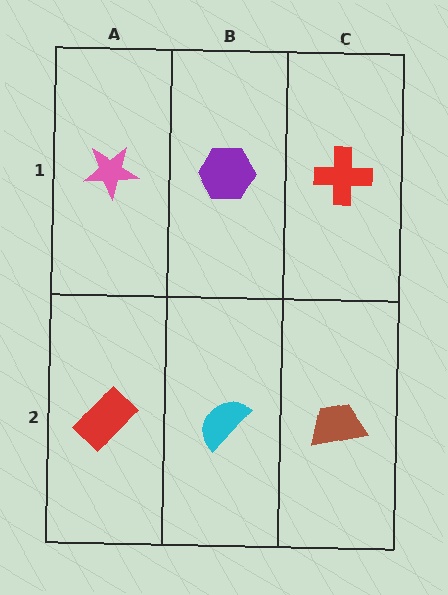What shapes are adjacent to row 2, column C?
A red cross (row 1, column C), a cyan semicircle (row 2, column B).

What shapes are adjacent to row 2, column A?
A pink star (row 1, column A), a cyan semicircle (row 2, column B).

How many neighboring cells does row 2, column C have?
2.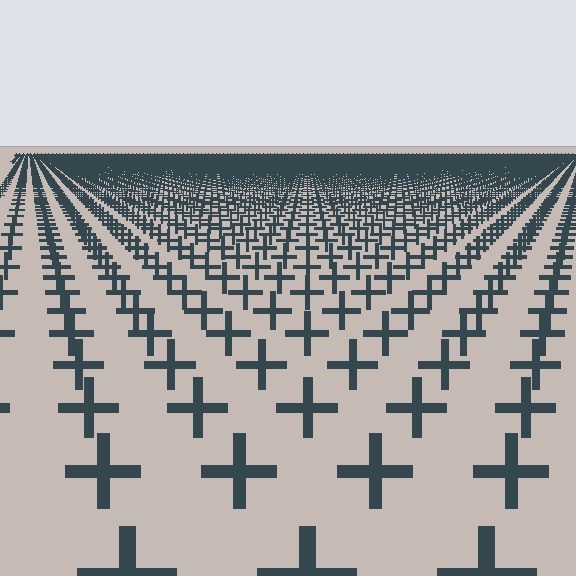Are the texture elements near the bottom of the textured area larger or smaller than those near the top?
Larger. Near the bottom, elements are closer to the viewer and appear at a bigger on-screen size.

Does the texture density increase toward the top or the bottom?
Density increases toward the top.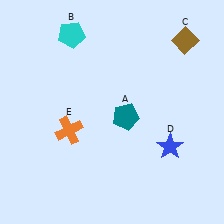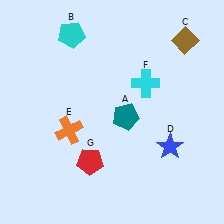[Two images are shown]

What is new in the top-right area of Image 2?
A cyan cross (F) was added in the top-right area of Image 2.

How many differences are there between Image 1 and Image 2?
There are 2 differences between the two images.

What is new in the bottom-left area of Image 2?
A red pentagon (G) was added in the bottom-left area of Image 2.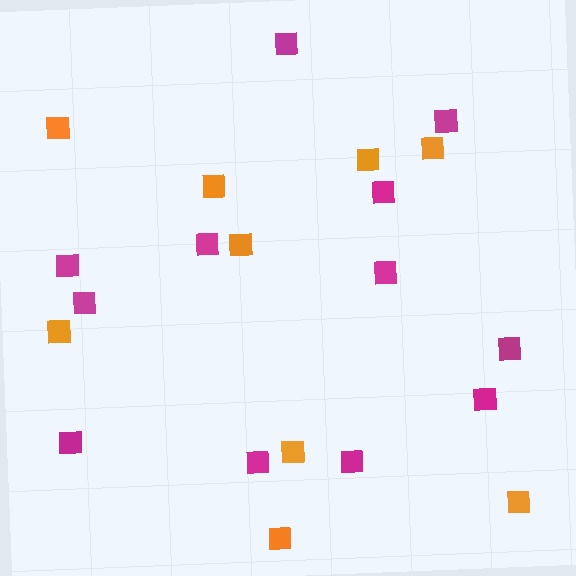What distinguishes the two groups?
There are 2 groups: one group of orange squares (9) and one group of magenta squares (12).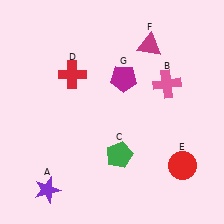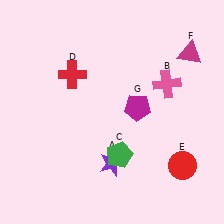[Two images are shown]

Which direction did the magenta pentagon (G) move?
The magenta pentagon (G) moved down.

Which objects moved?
The objects that moved are: the purple star (A), the magenta triangle (F), the magenta pentagon (G).